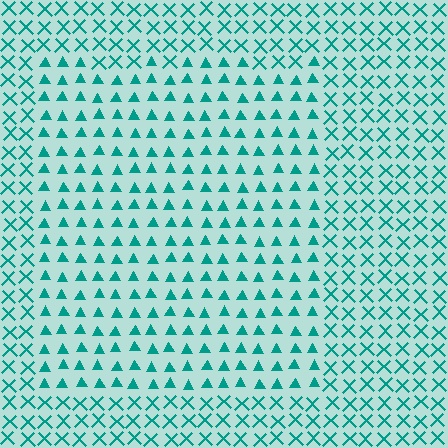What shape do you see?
I see a rectangle.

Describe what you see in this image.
The image is filled with small teal elements arranged in a uniform grid. A rectangle-shaped region contains triangles, while the surrounding area contains X marks. The boundary is defined purely by the change in element shape.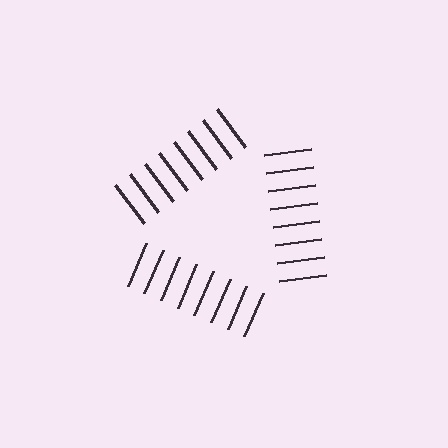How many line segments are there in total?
24 — 8 along each of the 3 edges.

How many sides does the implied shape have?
3 sides — the line-ends trace a triangle.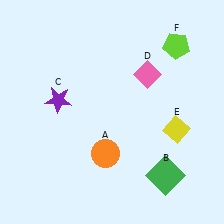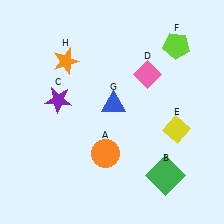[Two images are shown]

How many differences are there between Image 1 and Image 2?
There are 2 differences between the two images.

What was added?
A blue triangle (G), an orange star (H) were added in Image 2.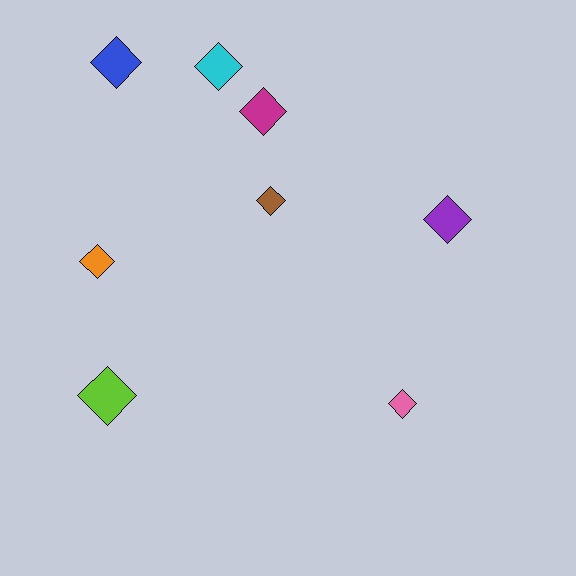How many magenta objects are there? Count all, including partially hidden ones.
There is 1 magenta object.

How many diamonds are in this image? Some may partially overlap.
There are 8 diamonds.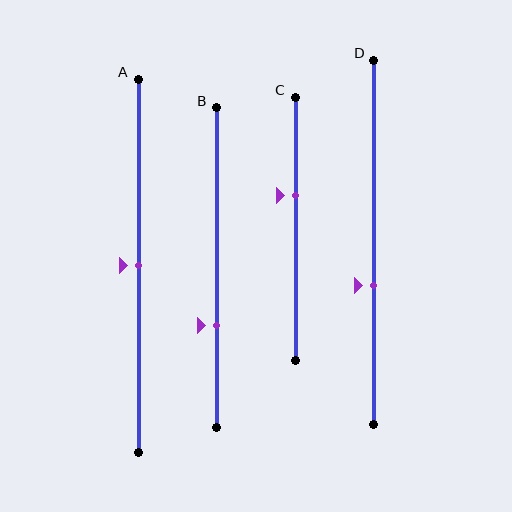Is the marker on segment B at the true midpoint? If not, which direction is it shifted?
No, the marker on segment B is shifted downward by about 18% of the segment length.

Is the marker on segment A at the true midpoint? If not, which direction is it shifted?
Yes, the marker on segment A is at the true midpoint.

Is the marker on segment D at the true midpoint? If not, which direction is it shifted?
No, the marker on segment D is shifted downward by about 12% of the segment length.